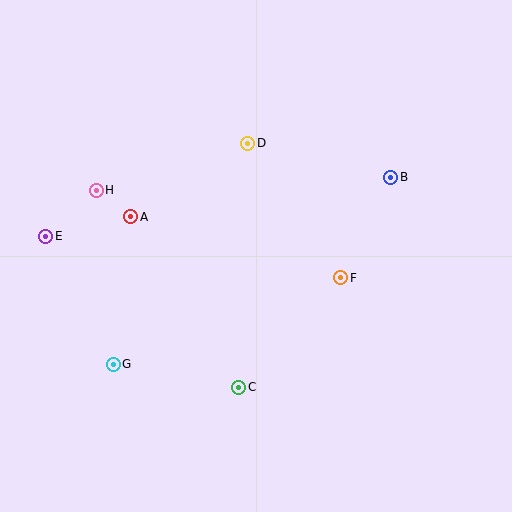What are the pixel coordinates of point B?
Point B is at (391, 177).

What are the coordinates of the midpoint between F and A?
The midpoint between F and A is at (236, 247).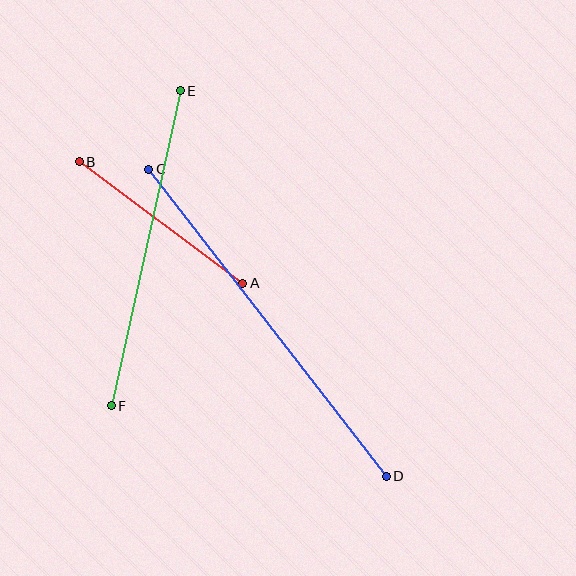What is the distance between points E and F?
The distance is approximately 322 pixels.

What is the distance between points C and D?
The distance is approximately 388 pixels.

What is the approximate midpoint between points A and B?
The midpoint is at approximately (161, 222) pixels.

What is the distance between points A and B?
The distance is approximately 203 pixels.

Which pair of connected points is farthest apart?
Points C and D are farthest apart.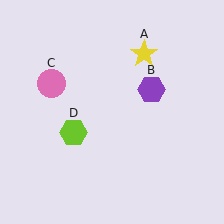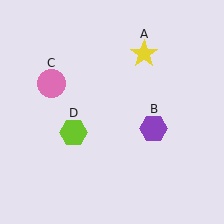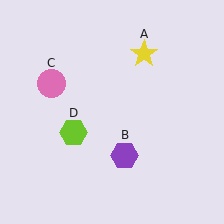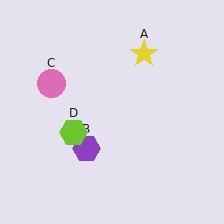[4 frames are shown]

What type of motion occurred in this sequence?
The purple hexagon (object B) rotated clockwise around the center of the scene.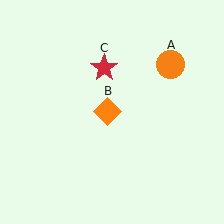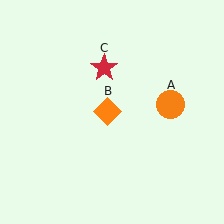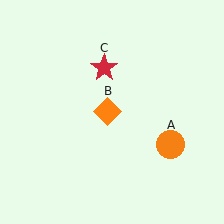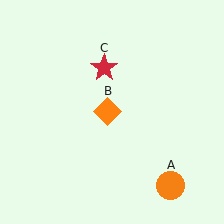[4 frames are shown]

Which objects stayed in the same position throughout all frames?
Orange diamond (object B) and red star (object C) remained stationary.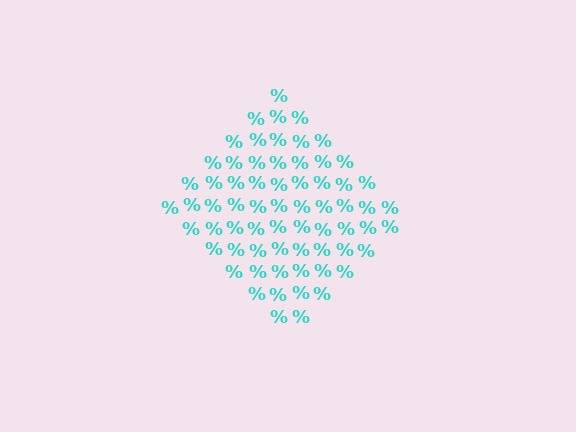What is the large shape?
The large shape is a diamond.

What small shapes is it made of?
It is made of small percent signs.